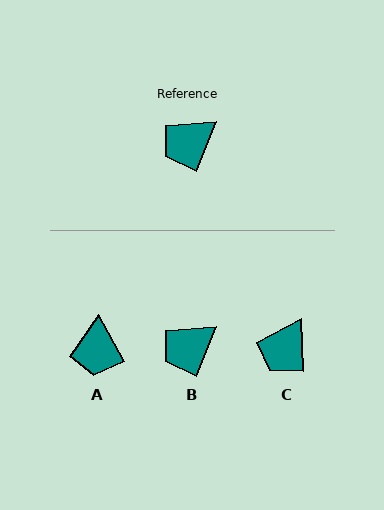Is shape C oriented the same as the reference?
No, it is off by about 25 degrees.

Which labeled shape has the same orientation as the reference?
B.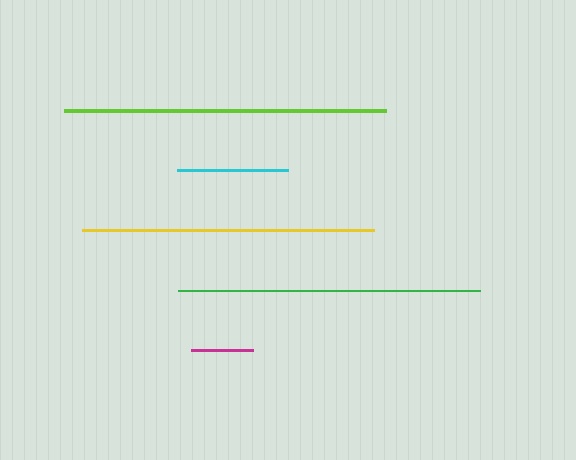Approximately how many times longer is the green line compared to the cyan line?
The green line is approximately 2.7 times the length of the cyan line.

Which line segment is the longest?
The lime line is the longest at approximately 322 pixels.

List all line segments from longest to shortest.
From longest to shortest: lime, green, yellow, cyan, magenta.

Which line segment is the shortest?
The magenta line is the shortest at approximately 62 pixels.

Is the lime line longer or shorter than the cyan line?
The lime line is longer than the cyan line.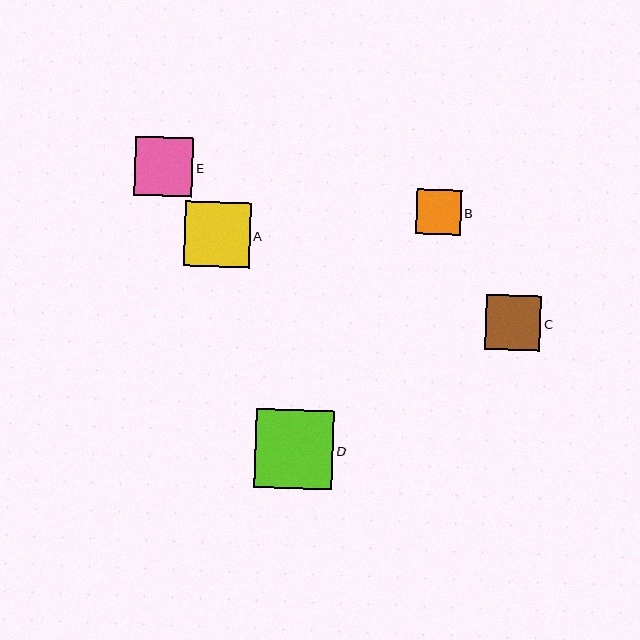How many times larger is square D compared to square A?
Square D is approximately 1.2 times the size of square A.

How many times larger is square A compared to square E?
Square A is approximately 1.1 times the size of square E.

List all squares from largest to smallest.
From largest to smallest: D, A, E, C, B.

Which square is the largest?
Square D is the largest with a size of approximately 79 pixels.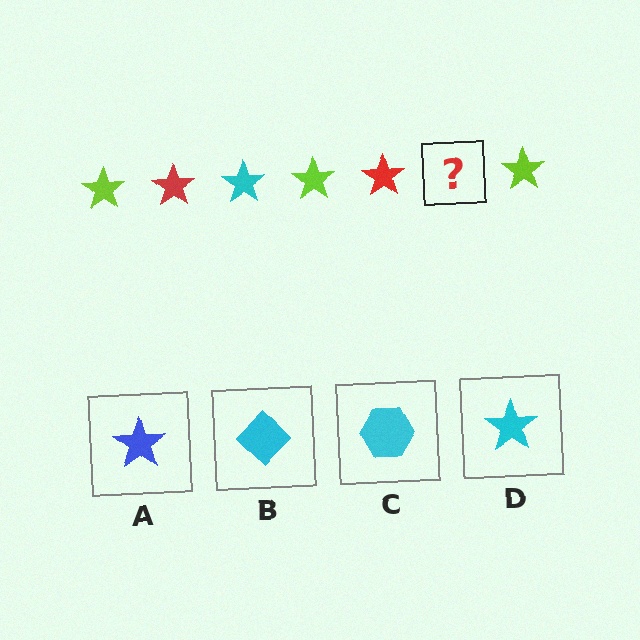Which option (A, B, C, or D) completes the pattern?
D.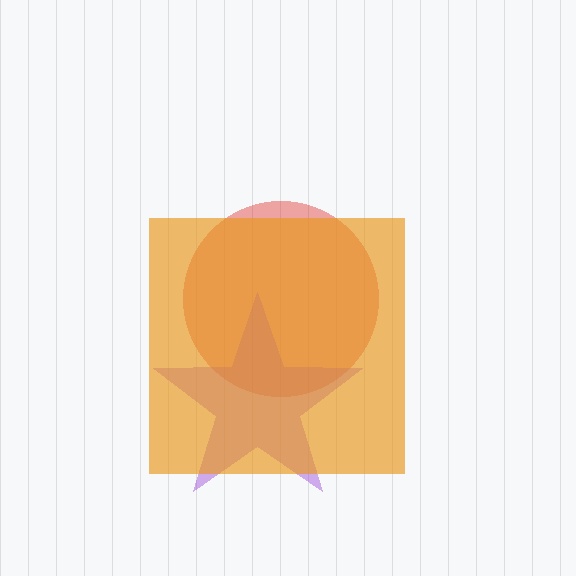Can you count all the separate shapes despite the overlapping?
Yes, there are 3 separate shapes.